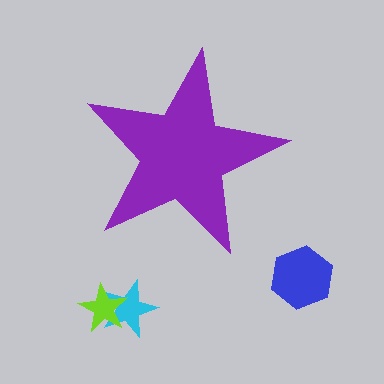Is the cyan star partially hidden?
No, the cyan star is fully visible.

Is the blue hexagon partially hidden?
No, the blue hexagon is fully visible.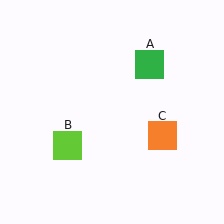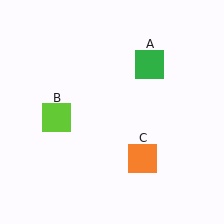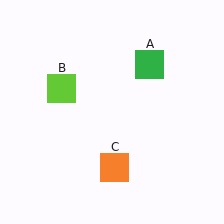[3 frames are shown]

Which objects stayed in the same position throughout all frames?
Green square (object A) remained stationary.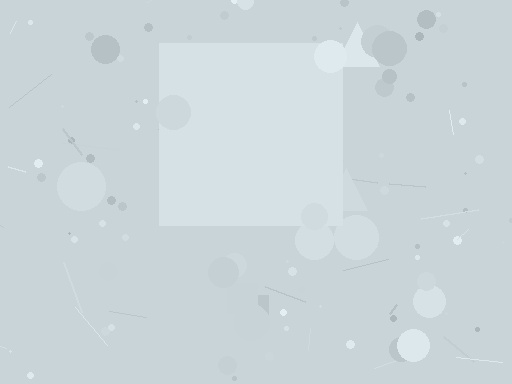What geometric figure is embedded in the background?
A square is embedded in the background.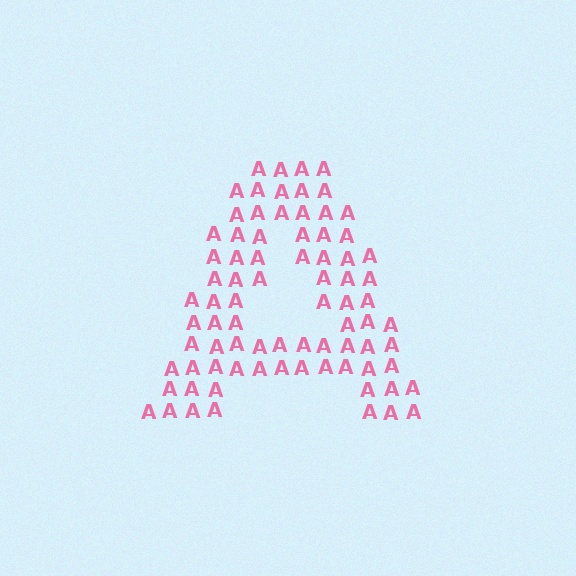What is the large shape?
The large shape is the letter A.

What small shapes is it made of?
It is made of small letter A's.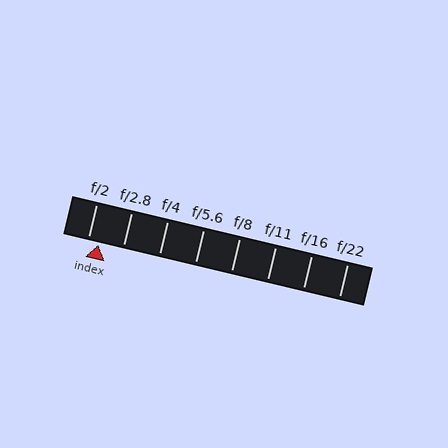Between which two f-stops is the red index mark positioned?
The index mark is between f/2 and f/2.8.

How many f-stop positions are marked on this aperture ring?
There are 8 f-stop positions marked.